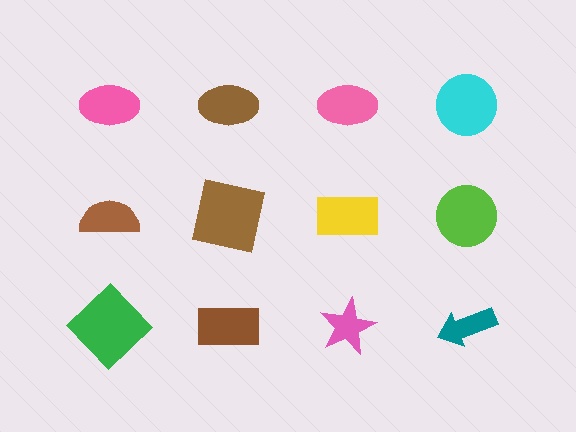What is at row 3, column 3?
A pink star.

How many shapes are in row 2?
4 shapes.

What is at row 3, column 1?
A green diamond.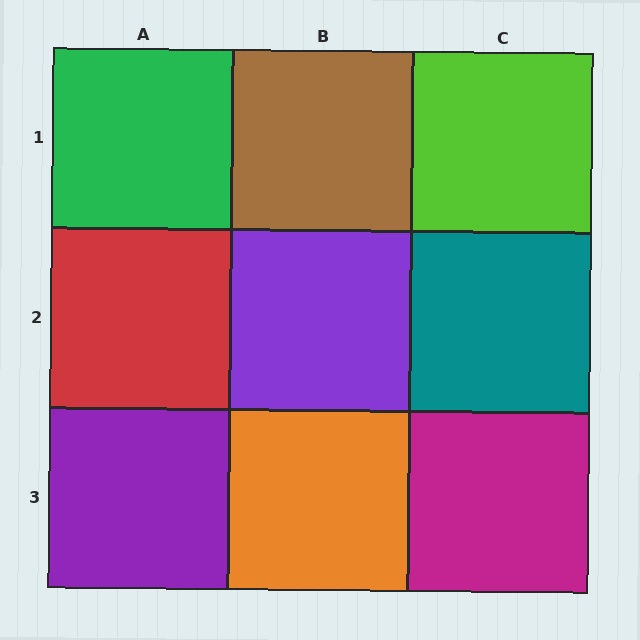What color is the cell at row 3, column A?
Purple.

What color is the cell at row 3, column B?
Orange.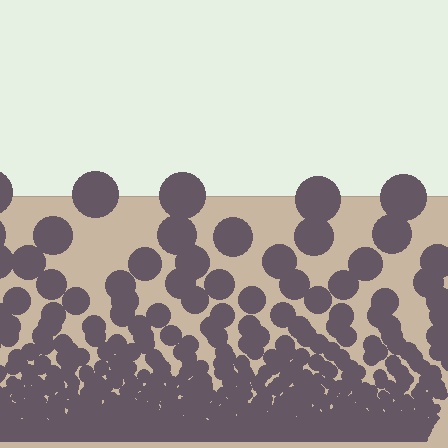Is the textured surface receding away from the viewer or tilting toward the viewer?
The surface appears to tilt toward the viewer. Texture elements get larger and sparser toward the top.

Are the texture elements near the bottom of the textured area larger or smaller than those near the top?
Smaller. The gradient is inverted — elements near the bottom are smaller and denser.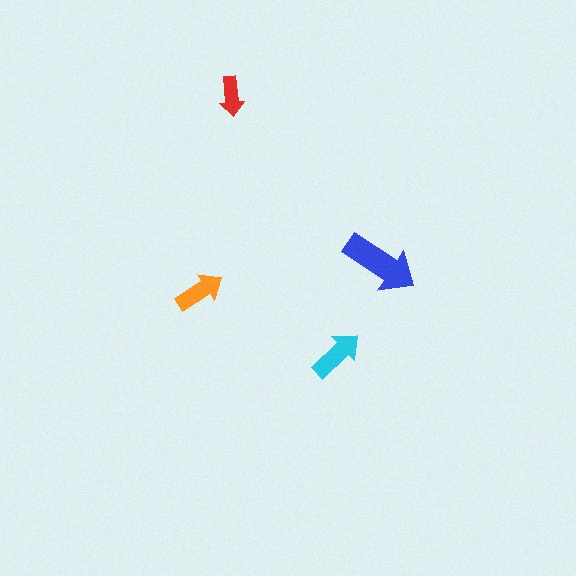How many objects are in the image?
There are 4 objects in the image.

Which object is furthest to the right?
The blue arrow is rightmost.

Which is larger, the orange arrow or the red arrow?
The orange one.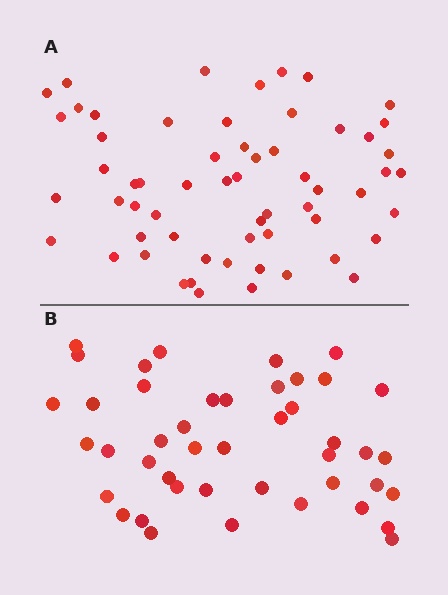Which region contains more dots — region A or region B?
Region A (the top region) has more dots.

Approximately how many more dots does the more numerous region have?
Region A has approximately 15 more dots than region B.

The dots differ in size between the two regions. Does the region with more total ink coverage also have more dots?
No. Region B has more total ink coverage because its dots are larger, but region A actually contains more individual dots. Total area can be misleading — the number of items is what matters here.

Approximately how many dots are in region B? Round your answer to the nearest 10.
About 40 dots. (The exact count is 44, which rounds to 40.)